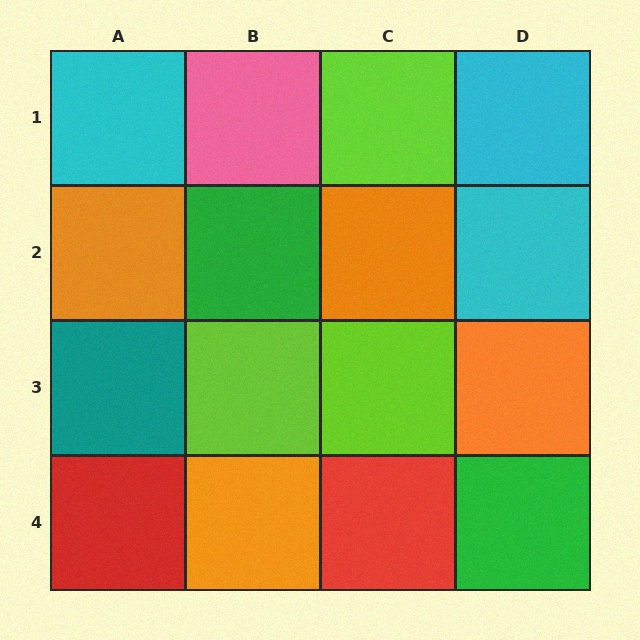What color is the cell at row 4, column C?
Red.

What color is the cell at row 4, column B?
Orange.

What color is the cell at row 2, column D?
Cyan.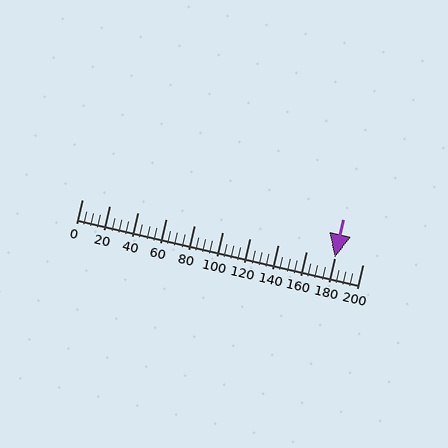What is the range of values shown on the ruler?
The ruler shows values from 0 to 200.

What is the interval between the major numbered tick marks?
The major tick marks are spaced 20 units apart.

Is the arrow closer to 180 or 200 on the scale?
The arrow is closer to 180.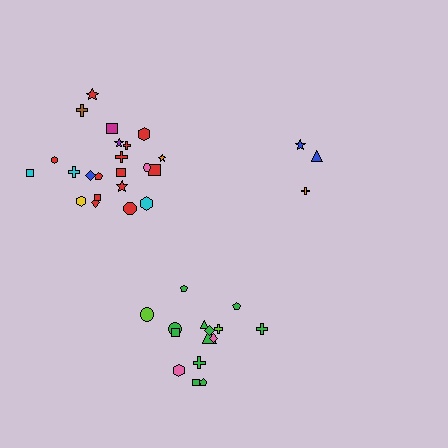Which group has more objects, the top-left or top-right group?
The top-left group.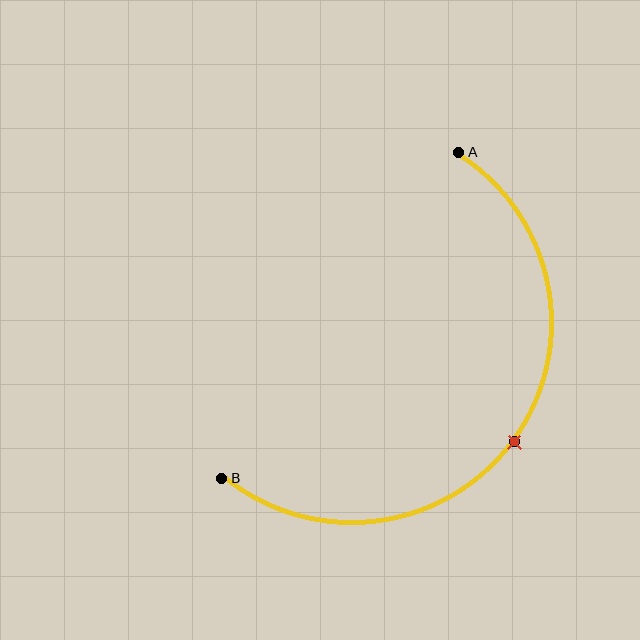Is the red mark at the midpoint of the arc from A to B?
Yes. The red mark lies on the arc at equal arc-length from both A and B — it is the arc midpoint.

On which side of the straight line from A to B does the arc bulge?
The arc bulges below and to the right of the straight line connecting A and B.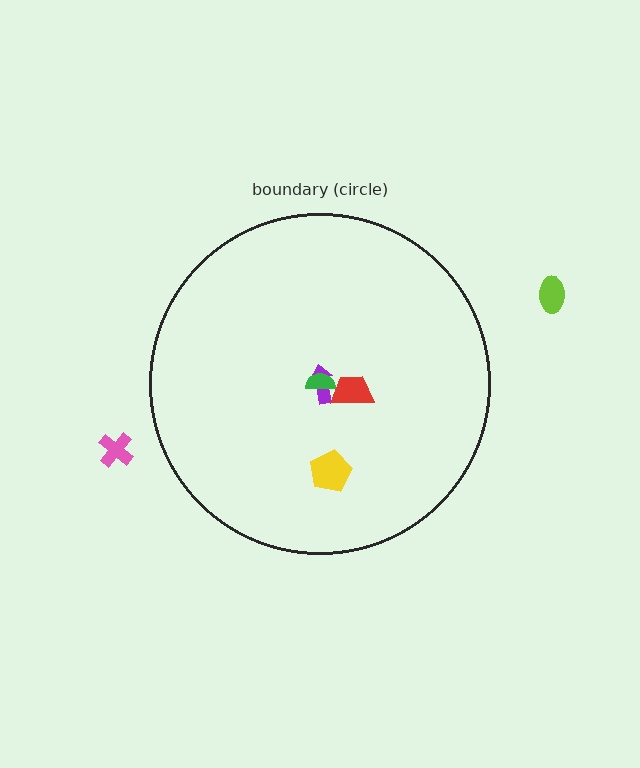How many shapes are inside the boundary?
4 inside, 2 outside.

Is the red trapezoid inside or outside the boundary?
Inside.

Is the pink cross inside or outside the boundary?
Outside.